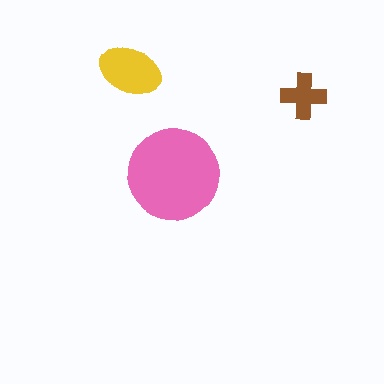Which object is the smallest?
The brown cross.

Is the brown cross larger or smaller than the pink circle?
Smaller.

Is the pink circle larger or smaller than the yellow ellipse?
Larger.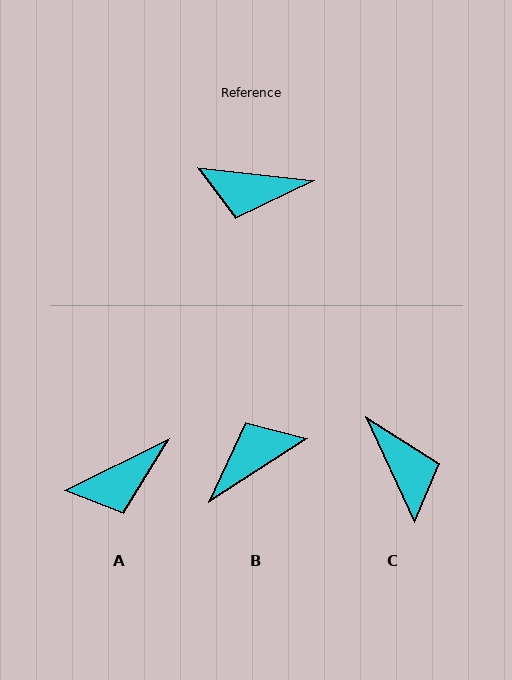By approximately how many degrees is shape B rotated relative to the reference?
Approximately 141 degrees clockwise.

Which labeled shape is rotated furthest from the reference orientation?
B, about 141 degrees away.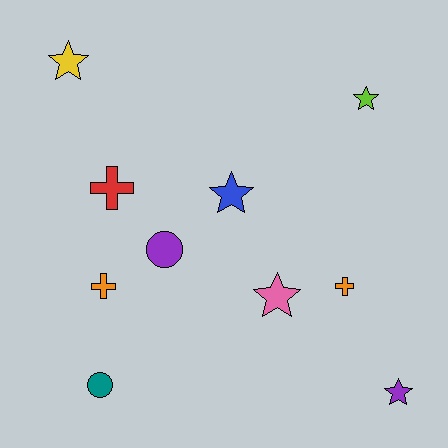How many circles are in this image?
There are 2 circles.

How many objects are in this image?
There are 10 objects.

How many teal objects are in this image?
There is 1 teal object.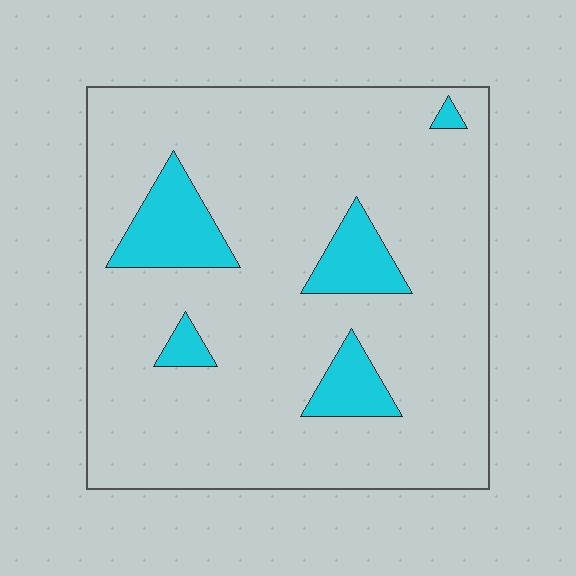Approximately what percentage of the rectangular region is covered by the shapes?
Approximately 15%.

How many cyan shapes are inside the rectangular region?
5.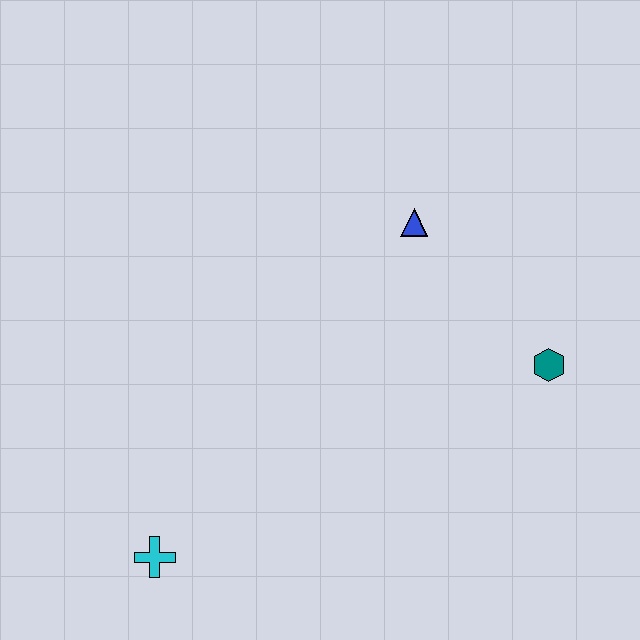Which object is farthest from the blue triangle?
The cyan cross is farthest from the blue triangle.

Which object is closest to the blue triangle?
The teal hexagon is closest to the blue triangle.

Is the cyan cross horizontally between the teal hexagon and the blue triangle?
No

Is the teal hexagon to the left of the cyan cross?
No